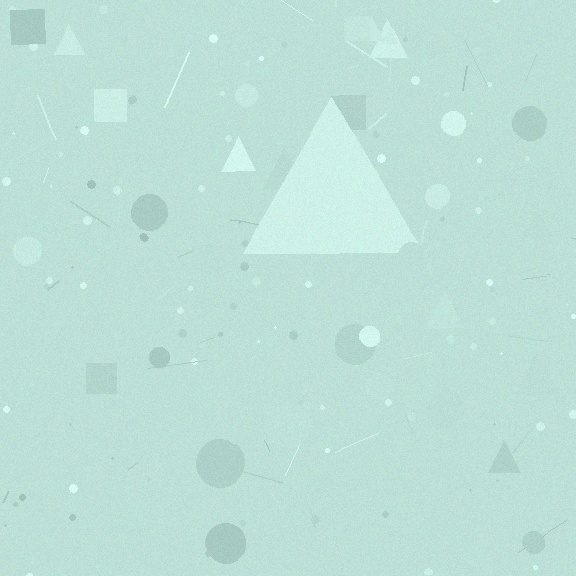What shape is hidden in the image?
A triangle is hidden in the image.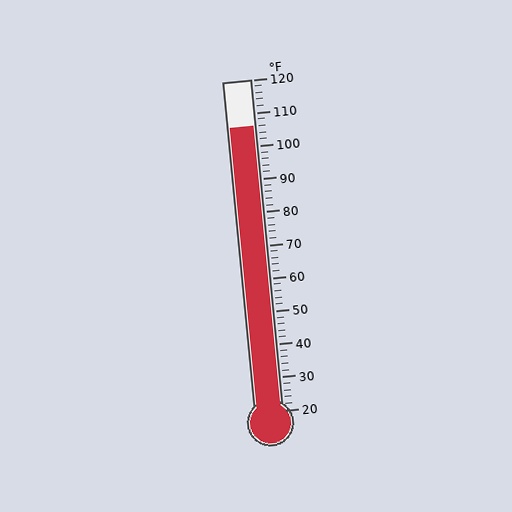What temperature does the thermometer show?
The thermometer shows approximately 106°F.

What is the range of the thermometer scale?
The thermometer scale ranges from 20°F to 120°F.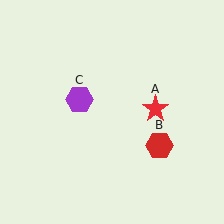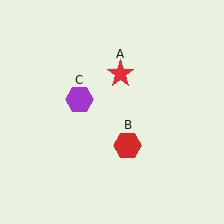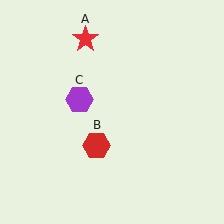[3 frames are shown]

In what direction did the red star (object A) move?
The red star (object A) moved up and to the left.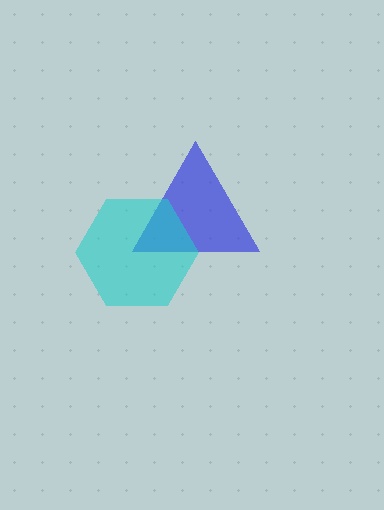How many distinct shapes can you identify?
There are 2 distinct shapes: a blue triangle, a cyan hexagon.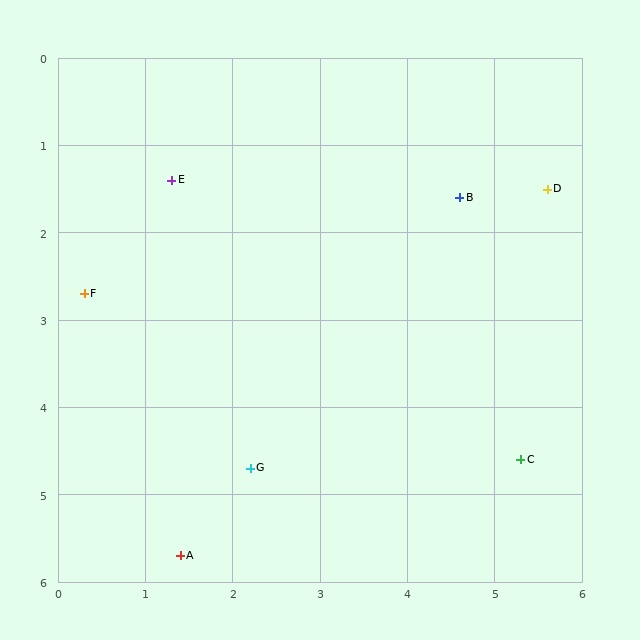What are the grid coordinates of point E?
Point E is at approximately (1.3, 1.4).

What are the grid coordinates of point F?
Point F is at approximately (0.3, 2.7).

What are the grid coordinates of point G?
Point G is at approximately (2.2, 4.7).